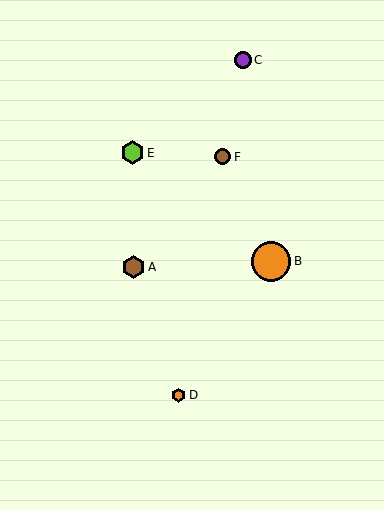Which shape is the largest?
The orange circle (labeled B) is the largest.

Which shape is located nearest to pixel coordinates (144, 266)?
The brown hexagon (labeled A) at (134, 267) is nearest to that location.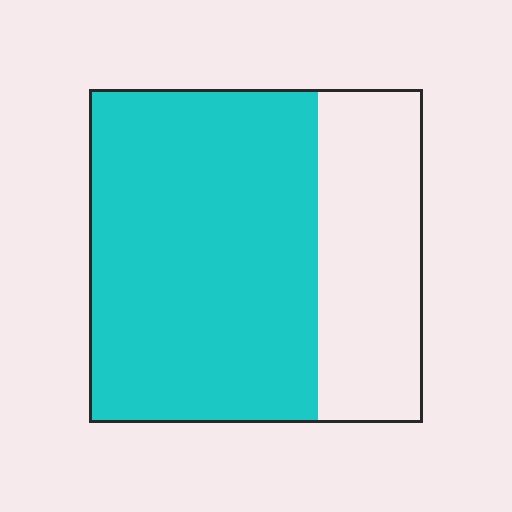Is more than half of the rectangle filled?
Yes.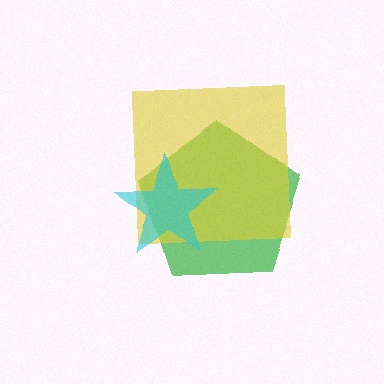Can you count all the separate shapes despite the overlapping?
Yes, there are 3 separate shapes.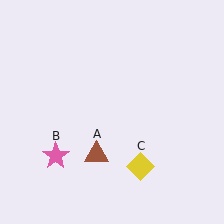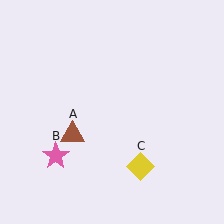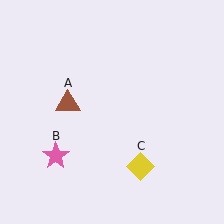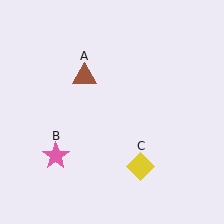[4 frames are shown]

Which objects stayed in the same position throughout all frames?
Pink star (object B) and yellow diamond (object C) remained stationary.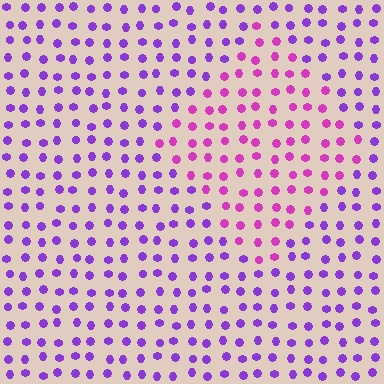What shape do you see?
I see a diamond.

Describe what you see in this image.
The image is filled with small purple elements in a uniform arrangement. A diamond-shaped region is visible where the elements are tinted to a slightly different hue, forming a subtle color boundary.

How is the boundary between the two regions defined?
The boundary is defined purely by a slight shift in hue (about 38 degrees). Spacing, size, and orientation are identical on both sides.